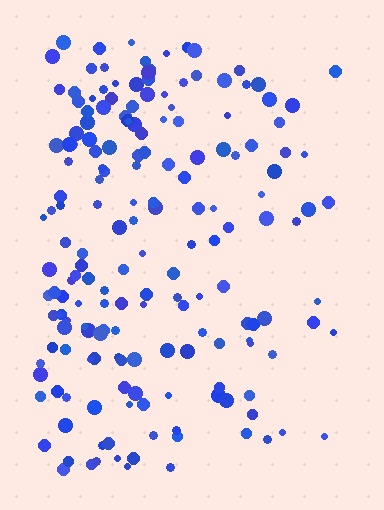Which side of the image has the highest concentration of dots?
The left.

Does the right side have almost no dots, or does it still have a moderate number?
Still a moderate number, just noticeably fewer than the left.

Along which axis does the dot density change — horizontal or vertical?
Horizontal.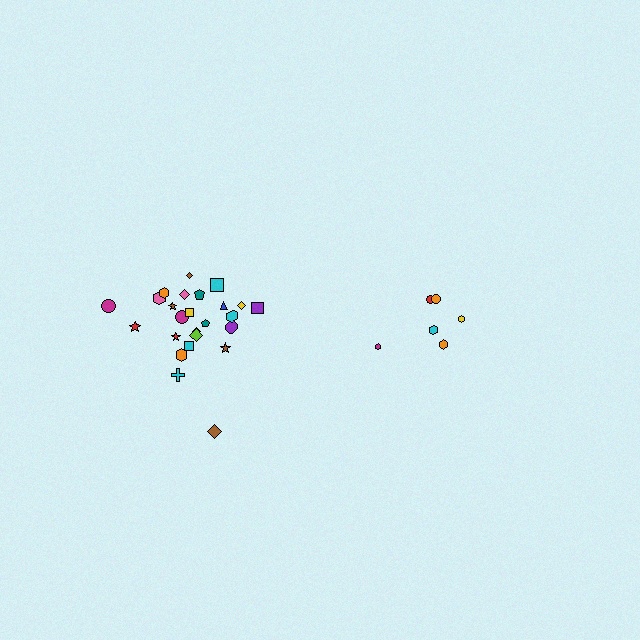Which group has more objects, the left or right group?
The left group.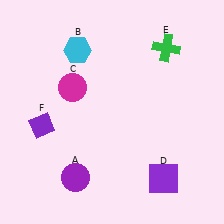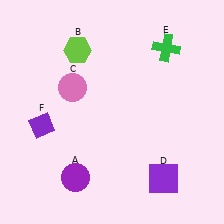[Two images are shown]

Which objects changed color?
B changed from cyan to lime. C changed from magenta to pink.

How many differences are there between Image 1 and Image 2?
There are 2 differences between the two images.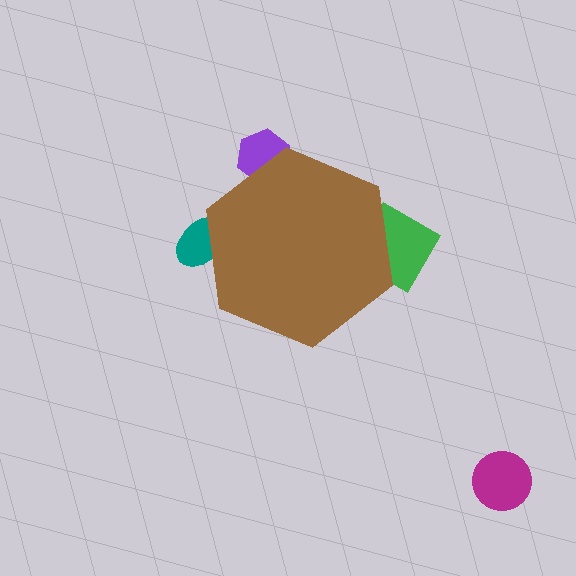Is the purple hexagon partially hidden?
Yes, the purple hexagon is partially hidden behind the brown hexagon.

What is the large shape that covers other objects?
A brown hexagon.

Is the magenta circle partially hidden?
No, the magenta circle is fully visible.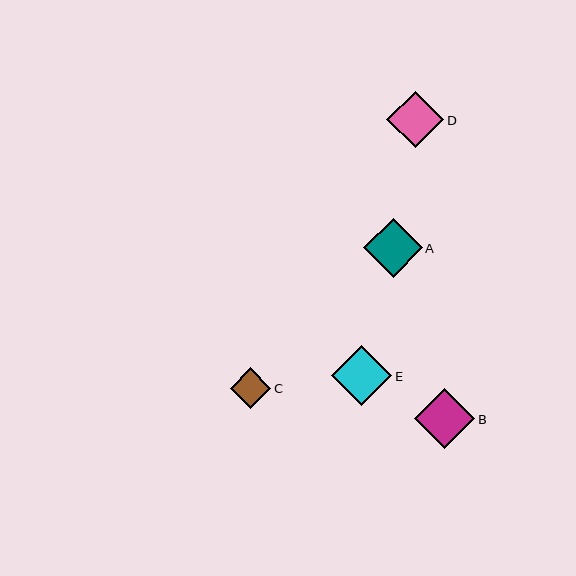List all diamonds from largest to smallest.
From largest to smallest: E, B, A, D, C.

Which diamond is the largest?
Diamond E is the largest with a size of approximately 60 pixels.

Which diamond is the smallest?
Diamond C is the smallest with a size of approximately 40 pixels.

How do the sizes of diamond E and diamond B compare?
Diamond E and diamond B are approximately the same size.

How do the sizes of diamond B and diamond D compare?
Diamond B and diamond D are approximately the same size.